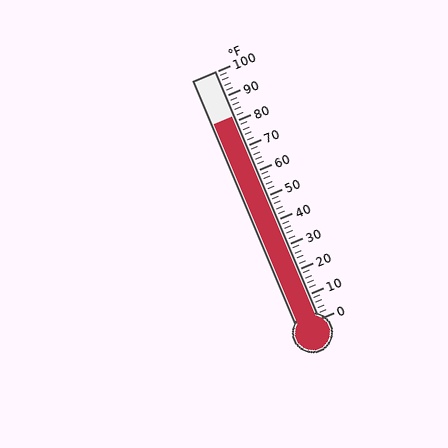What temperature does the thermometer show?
The thermometer shows approximately 82°F.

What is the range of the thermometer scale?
The thermometer scale ranges from 0°F to 100°F.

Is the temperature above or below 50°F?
The temperature is above 50°F.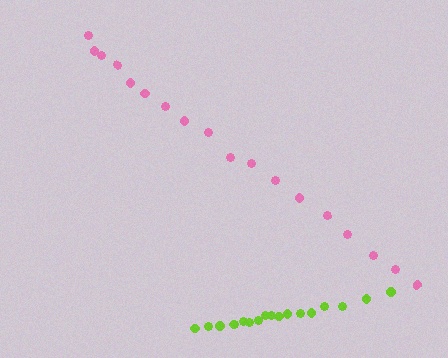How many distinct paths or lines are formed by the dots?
There are 2 distinct paths.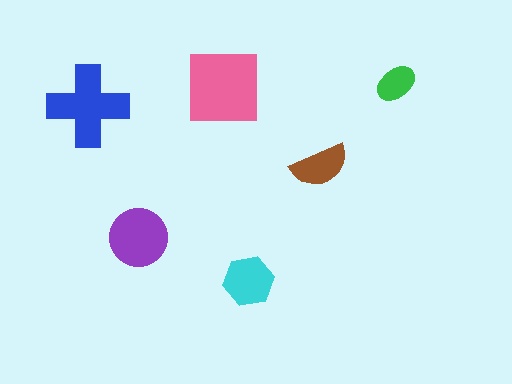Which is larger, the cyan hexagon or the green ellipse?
The cyan hexagon.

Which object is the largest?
The pink square.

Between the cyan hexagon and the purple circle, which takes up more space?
The purple circle.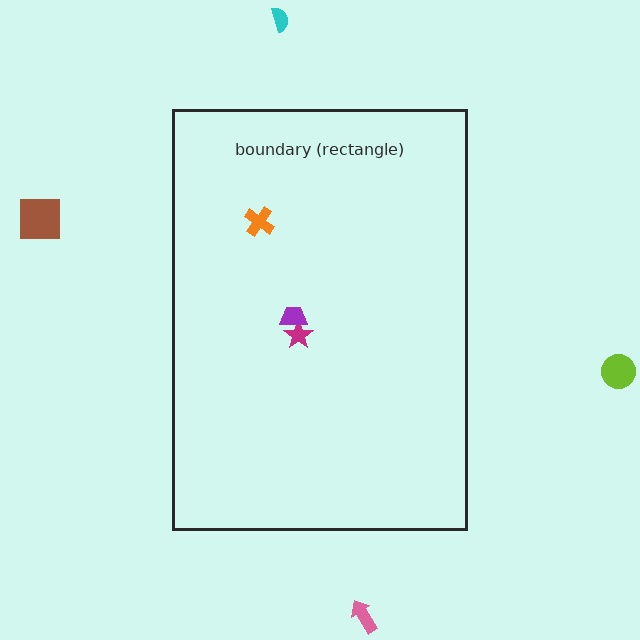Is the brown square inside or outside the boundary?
Outside.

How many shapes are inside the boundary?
3 inside, 4 outside.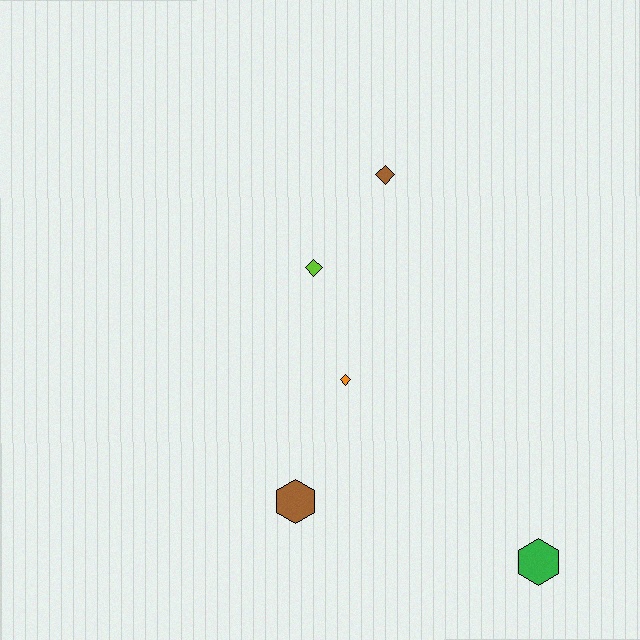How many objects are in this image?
There are 5 objects.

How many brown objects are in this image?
There are 2 brown objects.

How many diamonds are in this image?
There are 3 diamonds.